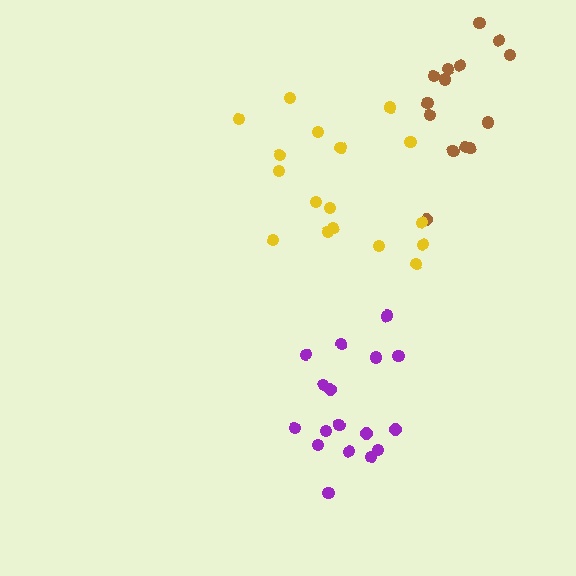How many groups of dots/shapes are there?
There are 3 groups.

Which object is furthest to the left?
The yellow cluster is leftmost.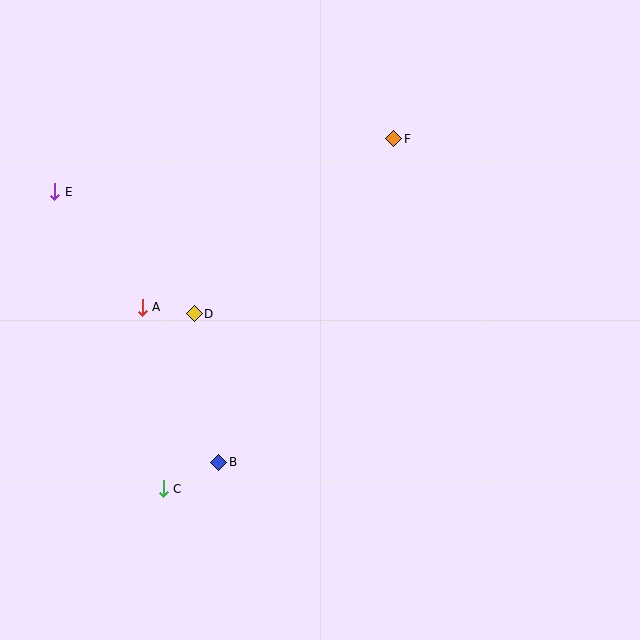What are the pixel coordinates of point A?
Point A is at (142, 307).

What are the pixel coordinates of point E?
Point E is at (55, 192).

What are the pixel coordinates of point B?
Point B is at (219, 462).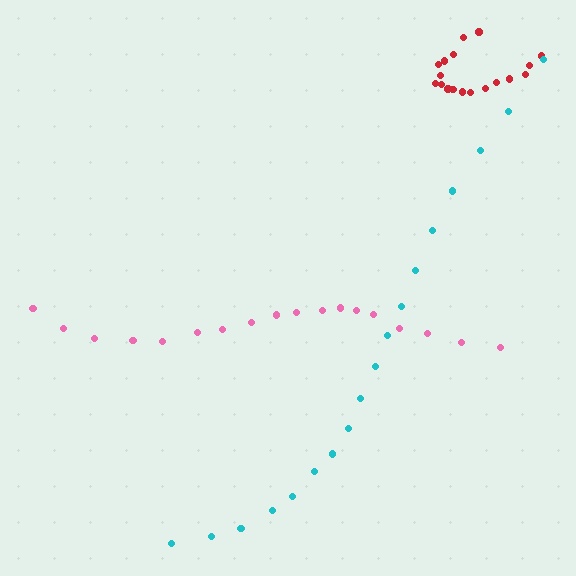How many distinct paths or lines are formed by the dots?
There are 3 distinct paths.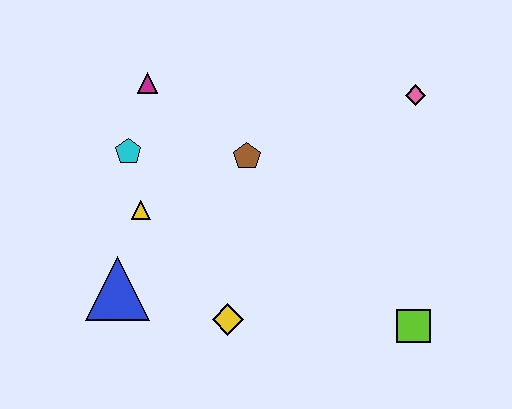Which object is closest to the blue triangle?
The yellow triangle is closest to the blue triangle.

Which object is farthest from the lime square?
The magenta triangle is farthest from the lime square.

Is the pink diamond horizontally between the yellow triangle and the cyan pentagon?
No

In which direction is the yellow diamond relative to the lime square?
The yellow diamond is to the left of the lime square.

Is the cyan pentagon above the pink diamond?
No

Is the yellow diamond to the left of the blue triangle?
No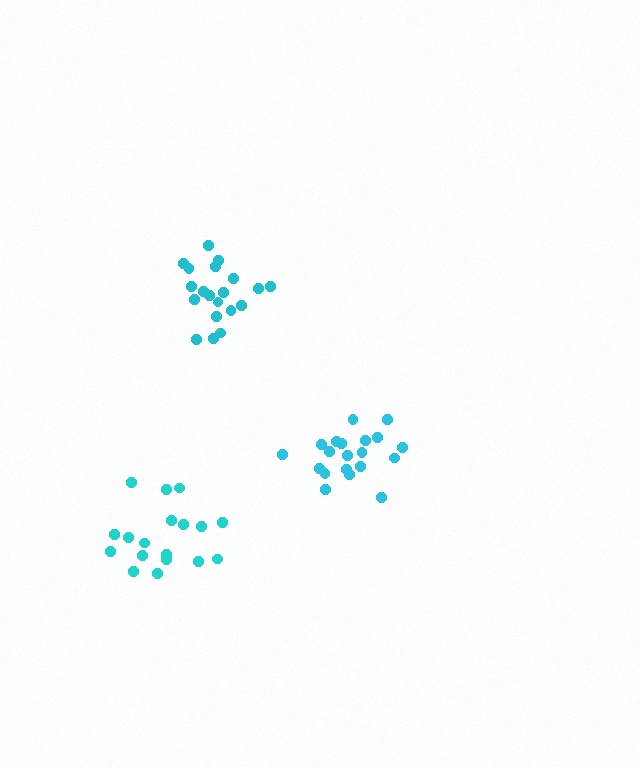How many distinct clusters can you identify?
There are 3 distinct clusters.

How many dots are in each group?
Group 1: 20 dots, Group 2: 20 dots, Group 3: 18 dots (58 total).